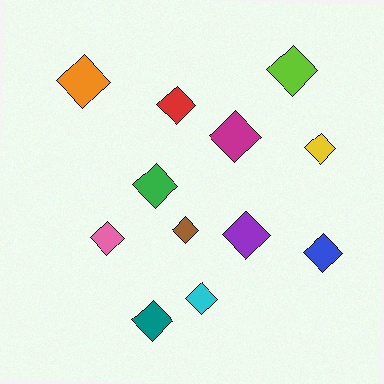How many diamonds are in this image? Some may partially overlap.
There are 12 diamonds.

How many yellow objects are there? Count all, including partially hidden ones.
There is 1 yellow object.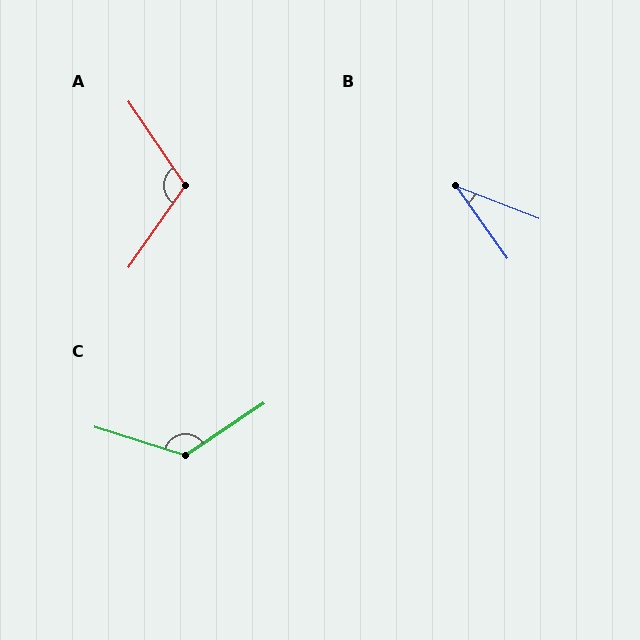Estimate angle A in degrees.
Approximately 112 degrees.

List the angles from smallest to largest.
B (33°), A (112°), C (129°).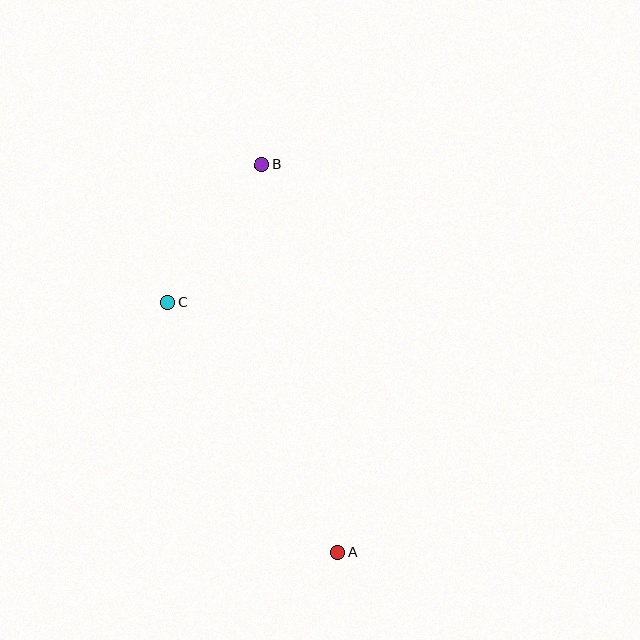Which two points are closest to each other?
Points B and C are closest to each other.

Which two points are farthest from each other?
Points A and B are farthest from each other.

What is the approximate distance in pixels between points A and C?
The distance between A and C is approximately 302 pixels.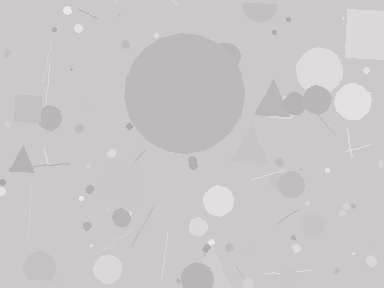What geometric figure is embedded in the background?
A circle is embedded in the background.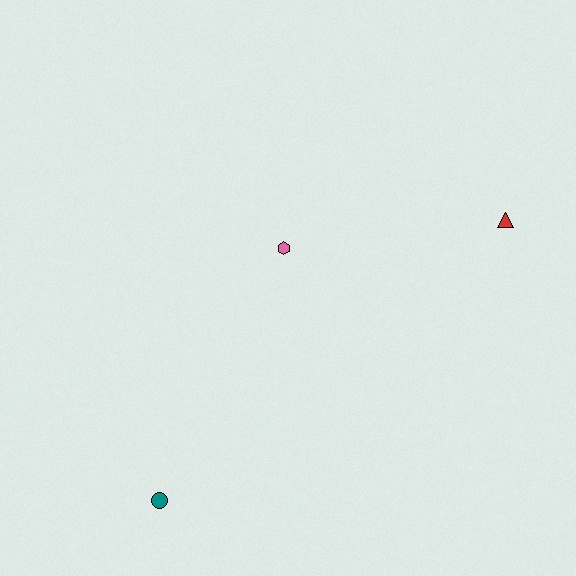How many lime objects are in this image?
There are no lime objects.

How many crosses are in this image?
There are no crosses.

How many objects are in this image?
There are 3 objects.